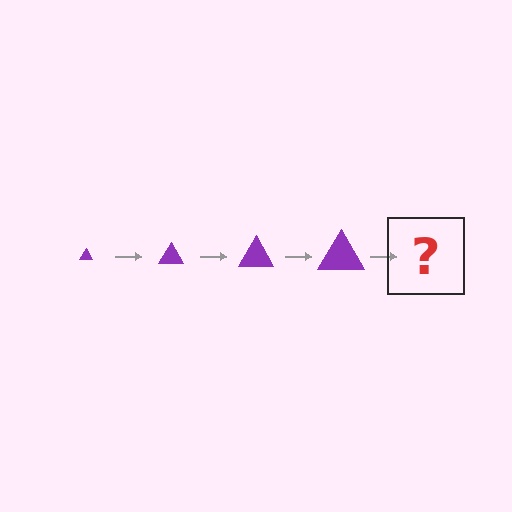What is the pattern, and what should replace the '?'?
The pattern is that the triangle gets progressively larger each step. The '?' should be a purple triangle, larger than the previous one.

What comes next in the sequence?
The next element should be a purple triangle, larger than the previous one.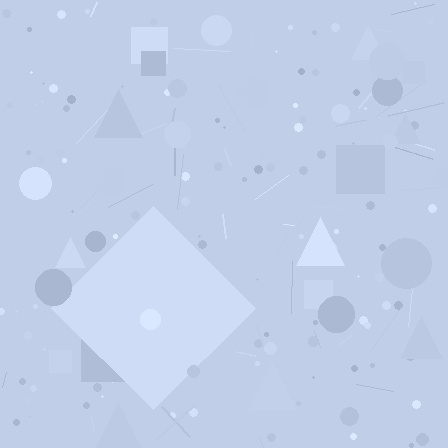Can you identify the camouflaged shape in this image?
The camouflaged shape is a diamond.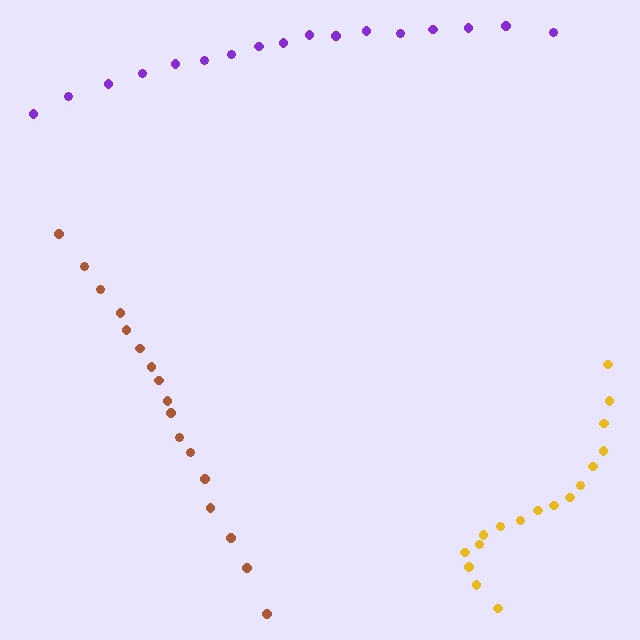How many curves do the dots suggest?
There are 3 distinct paths.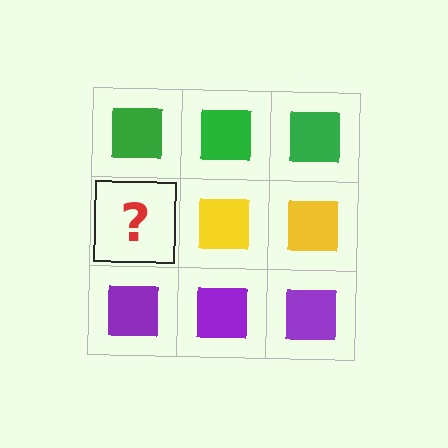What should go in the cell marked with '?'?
The missing cell should contain a yellow square.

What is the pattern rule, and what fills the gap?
The rule is that each row has a consistent color. The gap should be filled with a yellow square.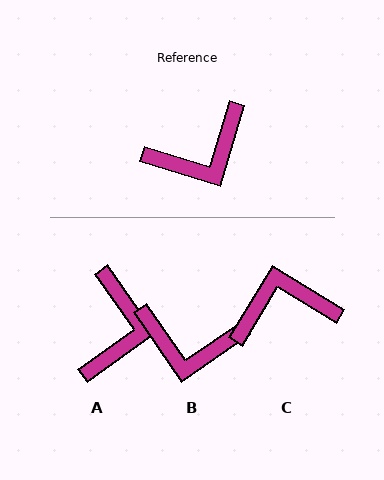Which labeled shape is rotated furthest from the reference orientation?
C, about 166 degrees away.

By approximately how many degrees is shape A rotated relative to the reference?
Approximately 52 degrees counter-clockwise.